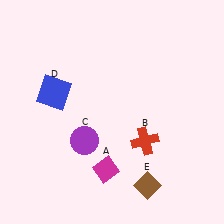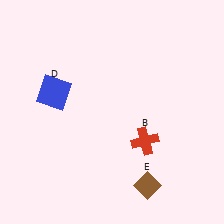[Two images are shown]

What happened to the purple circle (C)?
The purple circle (C) was removed in Image 2. It was in the bottom-left area of Image 1.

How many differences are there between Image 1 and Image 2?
There are 2 differences between the two images.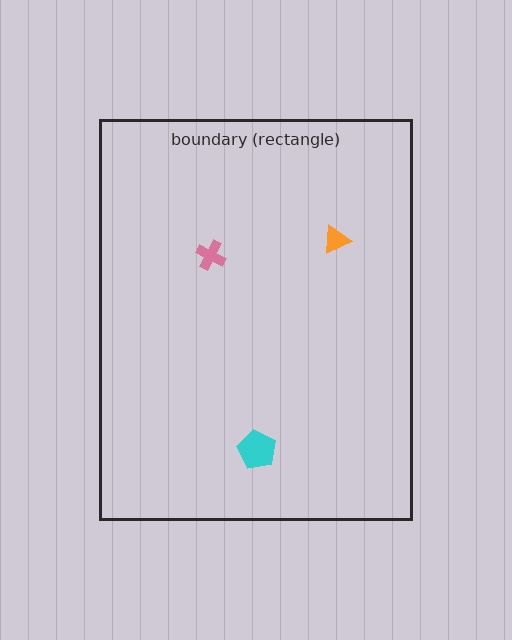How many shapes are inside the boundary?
3 inside, 0 outside.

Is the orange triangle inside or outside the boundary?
Inside.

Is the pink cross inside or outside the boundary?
Inside.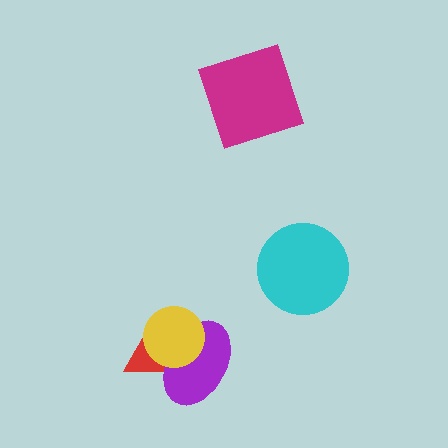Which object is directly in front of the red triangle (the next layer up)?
The purple ellipse is directly in front of the red triangle.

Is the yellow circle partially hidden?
No, no other shape covers it.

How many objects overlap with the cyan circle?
0 objects overlap with the cyan circle.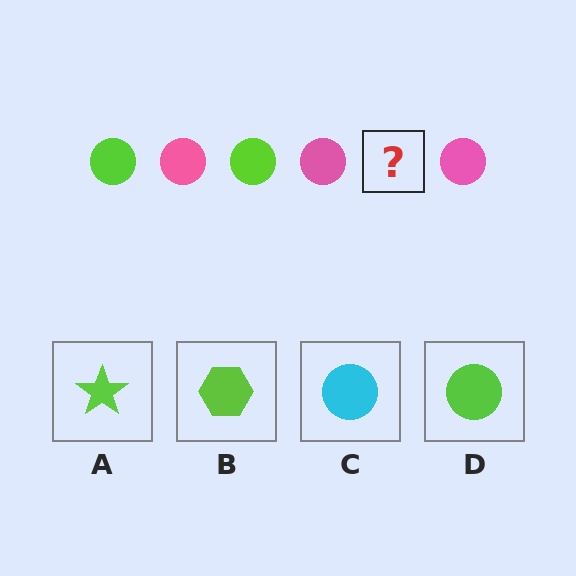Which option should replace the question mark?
Option D.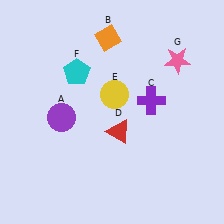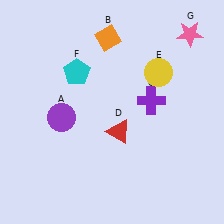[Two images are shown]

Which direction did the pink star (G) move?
The pink star (G) moved up.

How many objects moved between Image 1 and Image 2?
2 objects moved between the two images.